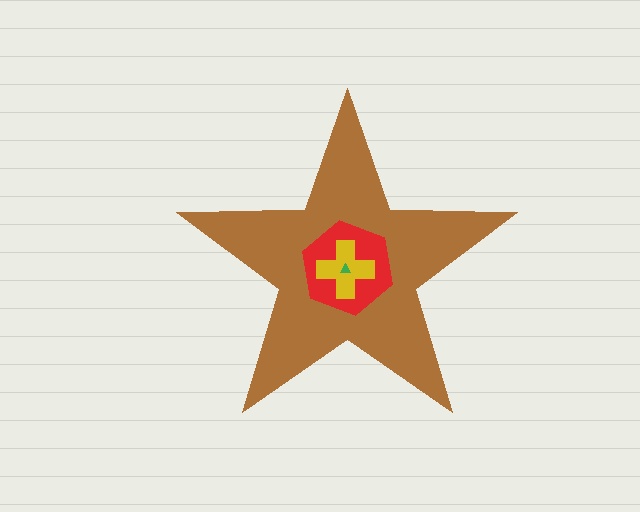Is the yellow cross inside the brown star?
Yes.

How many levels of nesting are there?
4.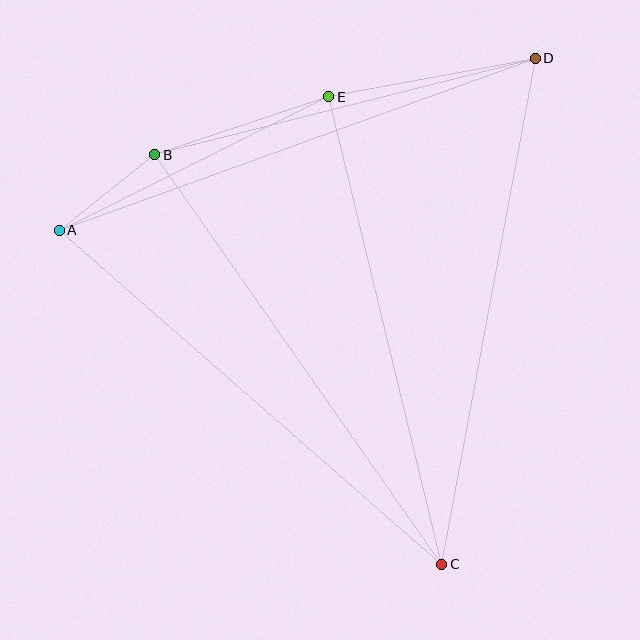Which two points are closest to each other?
Points A and B are closest to each other.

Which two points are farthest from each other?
Points C and D are farthest from each other.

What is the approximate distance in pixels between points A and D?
The distance between A and D is approximately 506 pixels.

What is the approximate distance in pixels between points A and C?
The distance between A and C is approximately 508 pixels.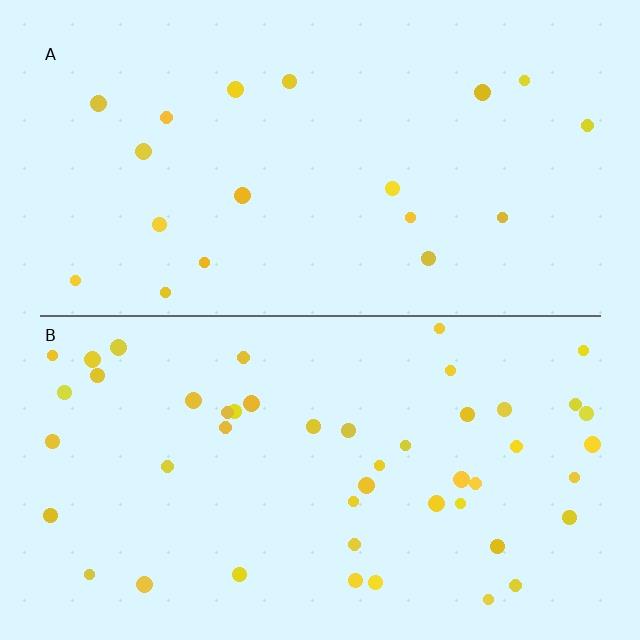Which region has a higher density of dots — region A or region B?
B (the bottom).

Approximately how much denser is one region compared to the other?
Approximately 2.5× — region B over region A.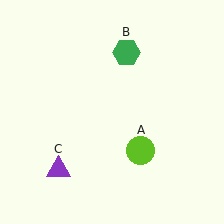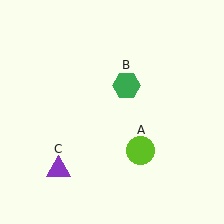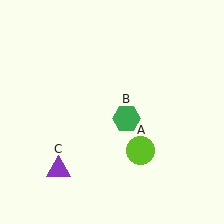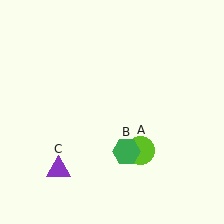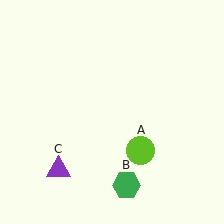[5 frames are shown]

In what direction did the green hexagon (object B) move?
The green hexagon (object B) moved down.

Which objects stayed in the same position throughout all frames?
Lime circle (object A) and purple triangle (object C) remained stationary.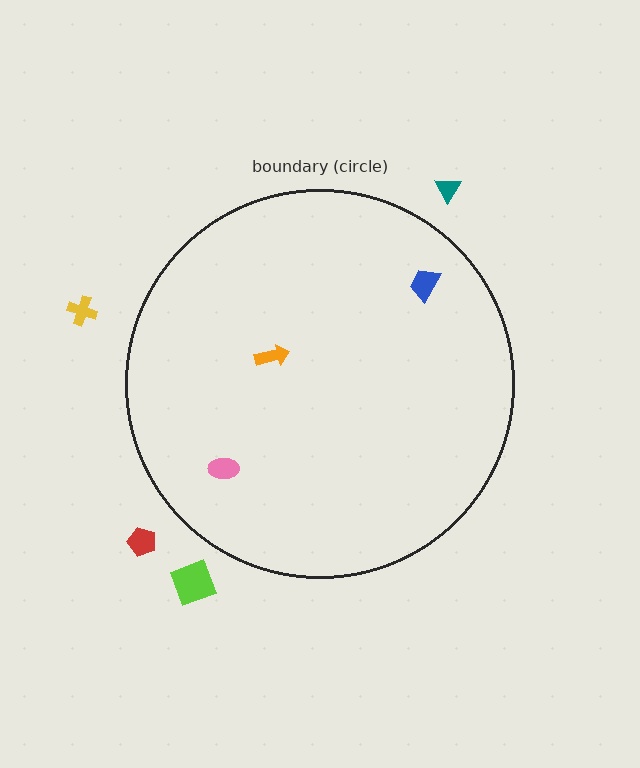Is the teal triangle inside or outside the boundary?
Outside.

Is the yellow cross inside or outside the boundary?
Outside.